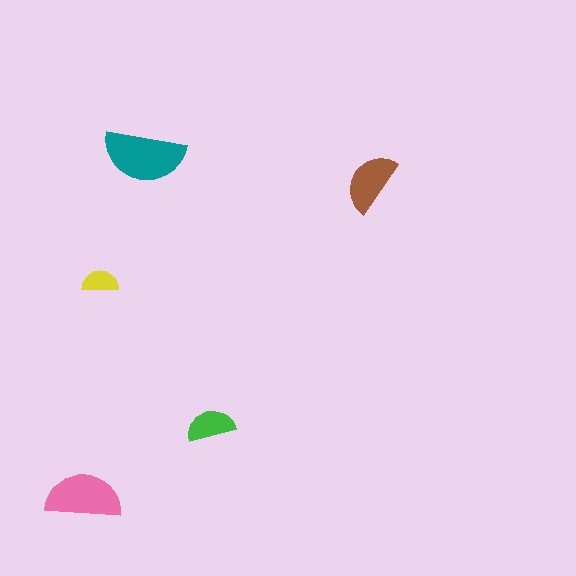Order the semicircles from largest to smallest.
the teal one, the pink one, the brown one, the green one, the yellow one.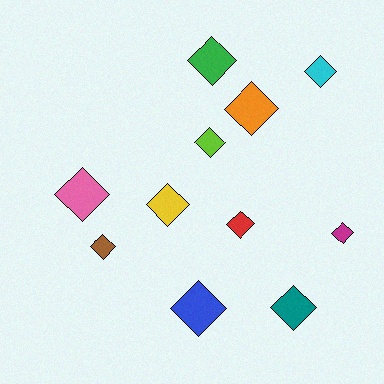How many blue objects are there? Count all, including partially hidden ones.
There is 1 blue object.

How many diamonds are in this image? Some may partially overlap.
There are 11 diamonds.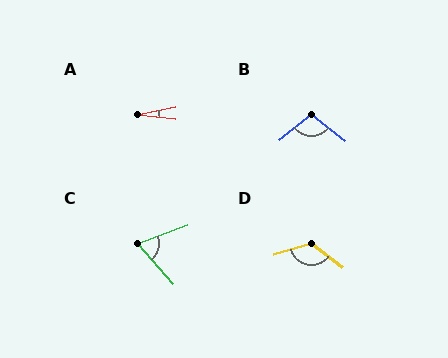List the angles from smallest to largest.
A (17°), C (69°), B (103°), D (126°).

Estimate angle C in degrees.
Approximately 69 degrees.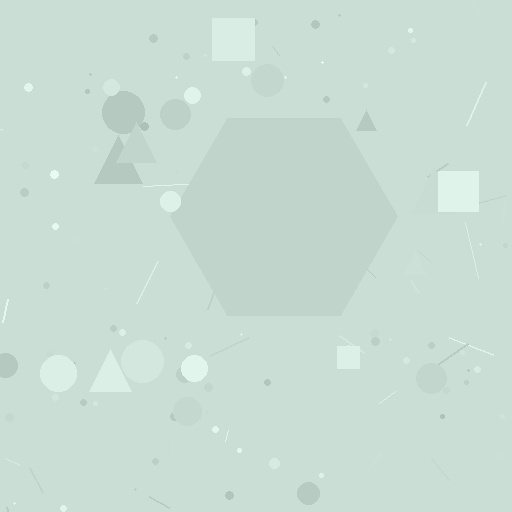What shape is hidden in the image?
A hexagon is hidden in the image.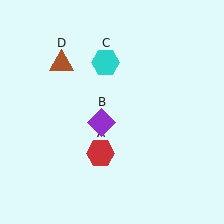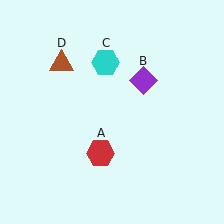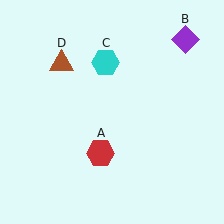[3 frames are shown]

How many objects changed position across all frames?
1 object changed position: purple diamond (object B).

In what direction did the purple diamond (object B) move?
The purple diamond (object B) moved up and to the right.